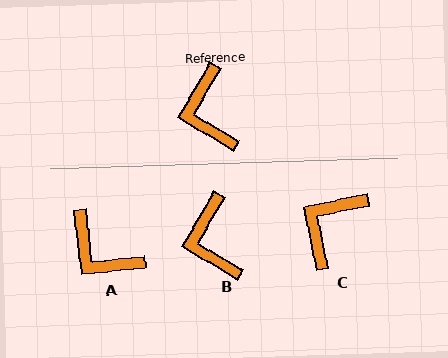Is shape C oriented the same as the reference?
No, it is off by about 48 degrees.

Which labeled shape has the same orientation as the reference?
B.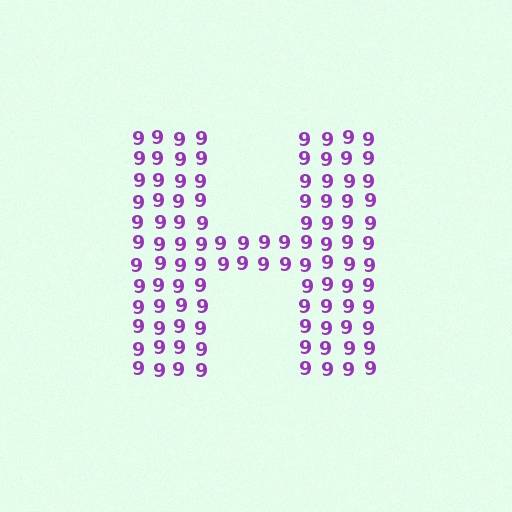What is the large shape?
The large shape is the letter H.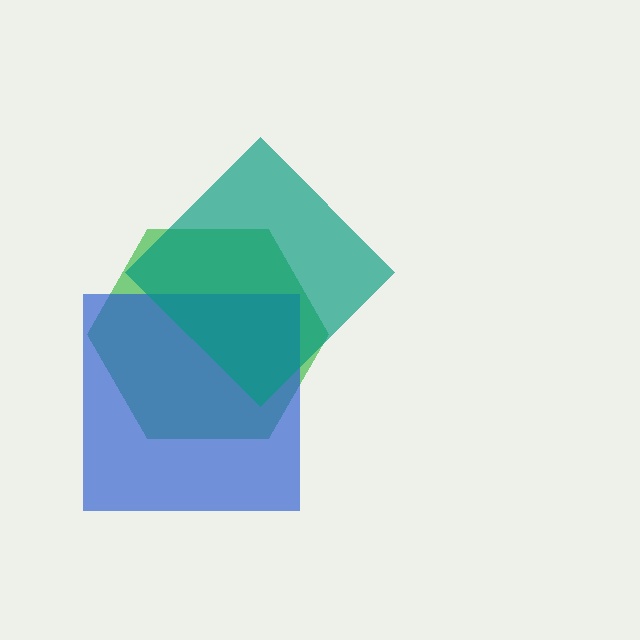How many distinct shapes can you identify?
There are 3 distinct shapes: a green hexagon, a blue square, a teal diamond.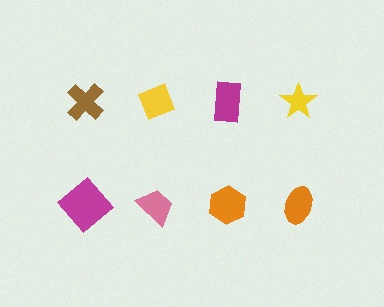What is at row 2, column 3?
An orange hexagon.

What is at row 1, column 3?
A magenta rectangle.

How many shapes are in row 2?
4 shapes.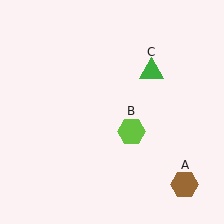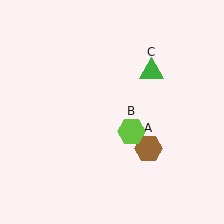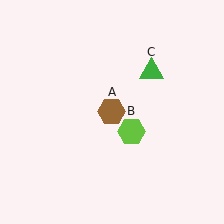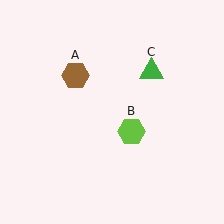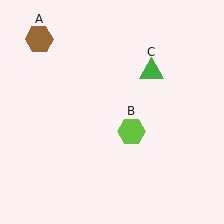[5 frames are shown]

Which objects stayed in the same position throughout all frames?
Lime hexagon (object B) and green triangle (object C) remained stationary.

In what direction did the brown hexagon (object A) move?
The brown hexagon (object A) moved up and to the left.